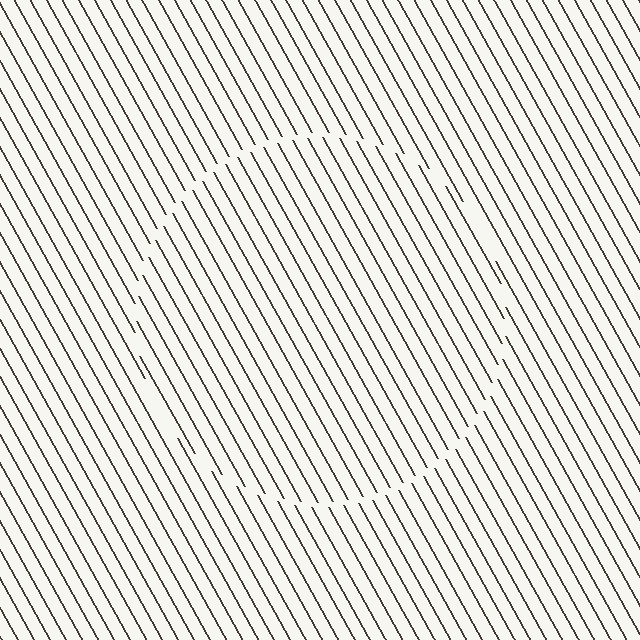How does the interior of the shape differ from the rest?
The interior of the shape contains the same grating, shifted by half a period — the contour is defined by the phase discontinuity where line-ends from the inner and outer gratings abut.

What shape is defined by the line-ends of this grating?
An illusory circle. The interior of the shape contains the same grating, shifted by half a period — the contour is defined by the phase discontinuity where line-ends from the inner and outer gratings abut.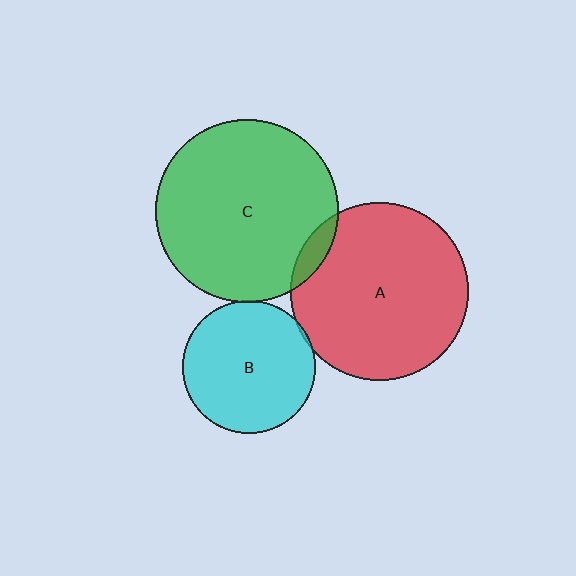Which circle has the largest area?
Circle C (green).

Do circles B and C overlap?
Yes.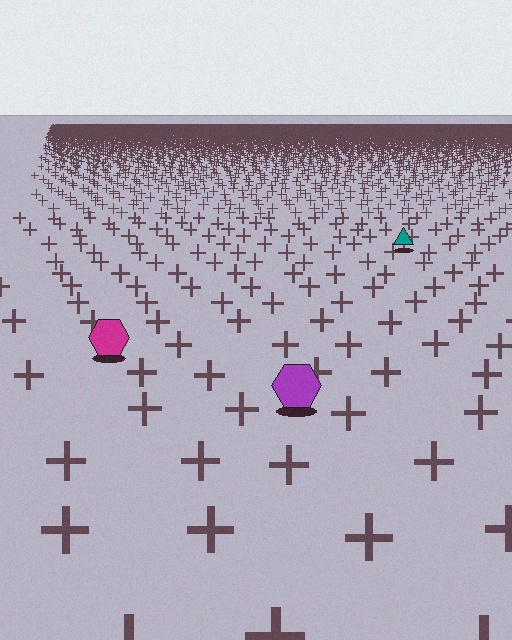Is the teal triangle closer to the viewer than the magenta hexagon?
No. The magenta hexagon is closer — you can tell from the texture gradient: the ground texture is coarser near it.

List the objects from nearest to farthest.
From nearest to farthest: the purple hexagon, the magenta hexagon, the teal triangle.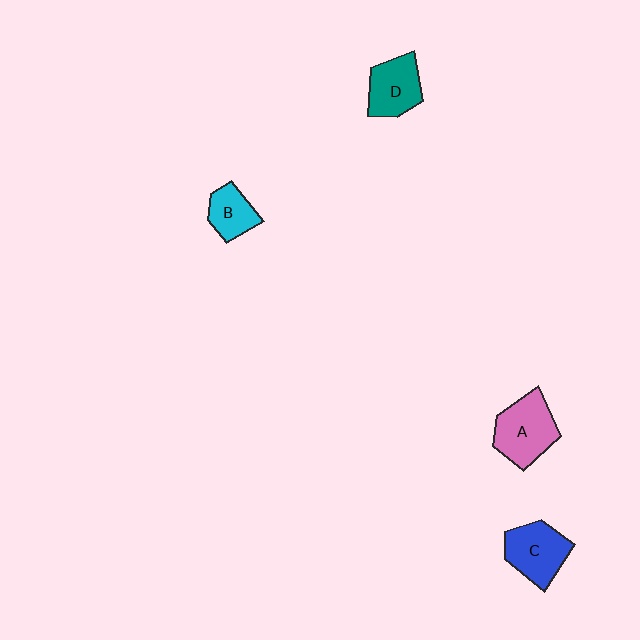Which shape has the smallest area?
Shape B (cyan).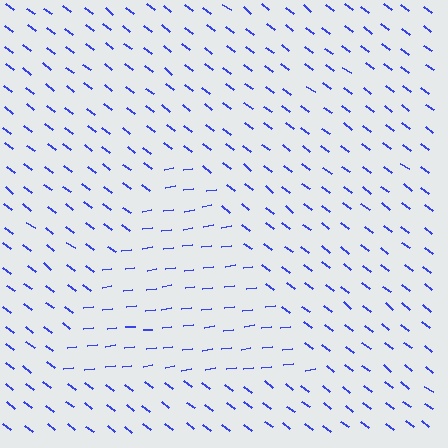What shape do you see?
I see a triangle.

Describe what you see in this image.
The image is filled with small blue line segments. A triangle region in the image has lines oriented differently from the surrounding lines, creating a visible texture boundary.